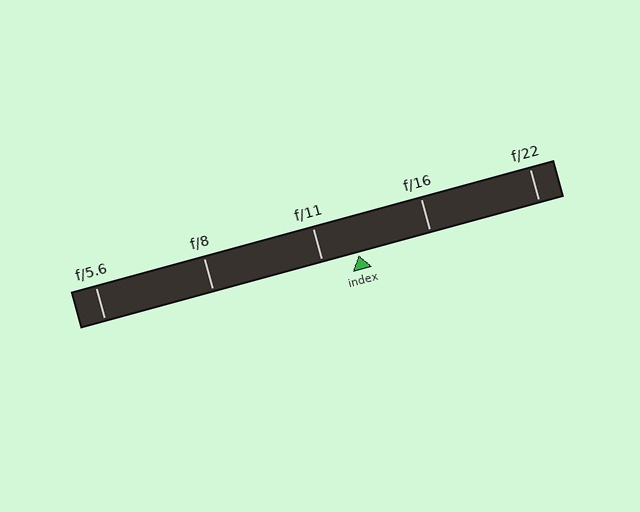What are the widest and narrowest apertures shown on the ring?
The widest aperture shown is f/5.6 and the narrowest is f/22.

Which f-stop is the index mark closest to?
The index mark is closest to f/11.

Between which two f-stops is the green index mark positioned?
The index mark is between f/11 and f/16.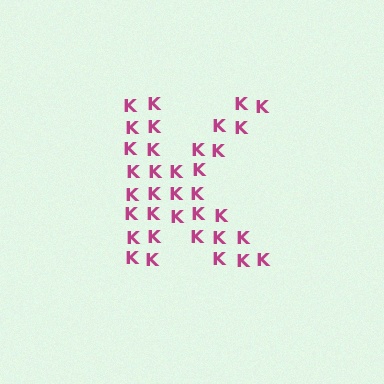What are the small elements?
The small elements are letter K's.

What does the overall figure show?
The overall figure shows the letter K.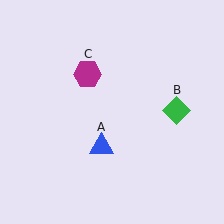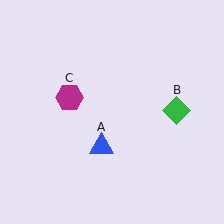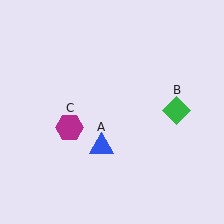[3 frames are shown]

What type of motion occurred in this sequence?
The magenta hexagon (object C) rotated counterclockwise around the center of the scene.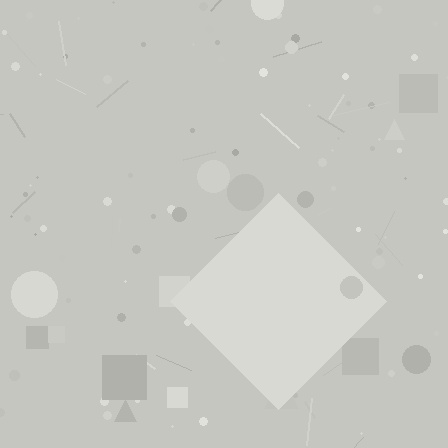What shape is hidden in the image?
A diamond is hidden in the image.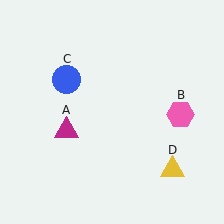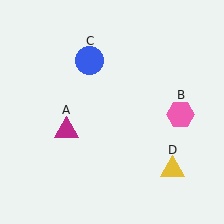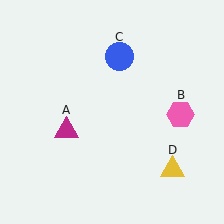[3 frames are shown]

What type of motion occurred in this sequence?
The blue circle (object C) rotated clockwise around the center of the scene.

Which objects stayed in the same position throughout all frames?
Magenta triangle (object A) and pink hexagon (object B) and yellow triangle (object D) remained stationary.